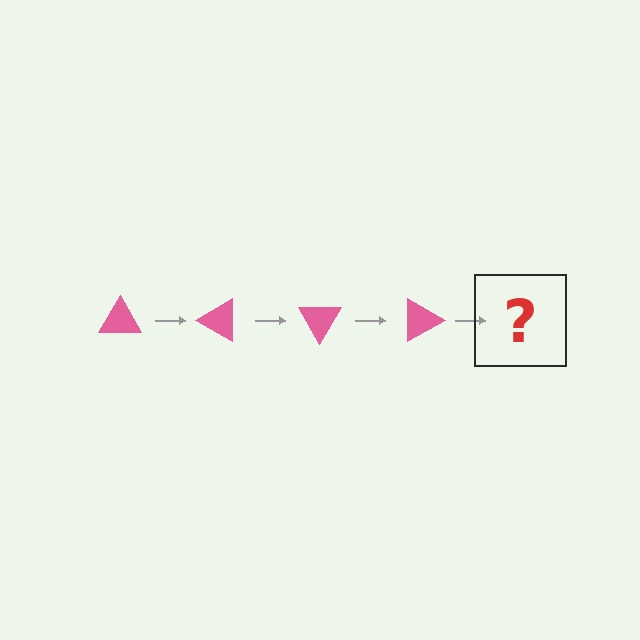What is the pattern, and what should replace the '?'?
The pattern is that the triangle rotates 30 degrees each step. The '?' should be a pink triangle rotated 120 degrees.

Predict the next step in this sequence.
The next step is a pink triangle rotated 120 degrees.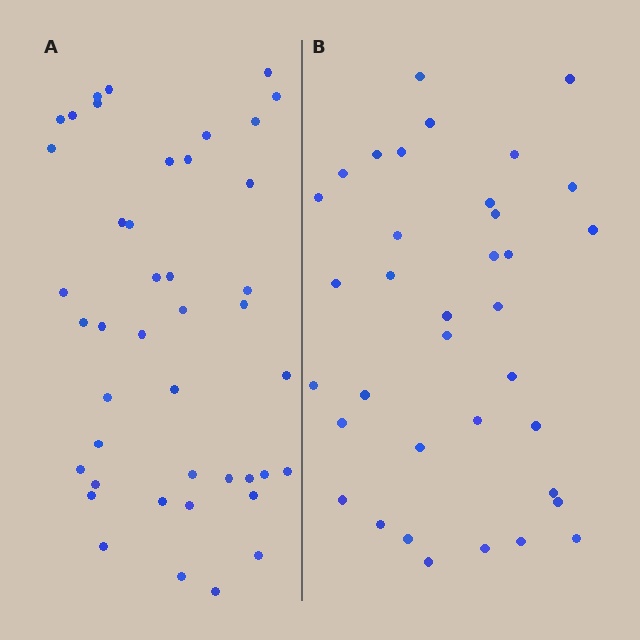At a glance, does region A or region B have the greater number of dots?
Region A (the left region) has more dots.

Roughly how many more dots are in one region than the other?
Region A has roughly 8 or so more dots than region B.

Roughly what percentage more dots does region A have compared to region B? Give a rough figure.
About 20% more.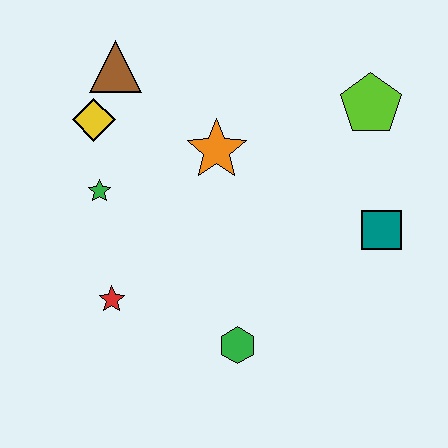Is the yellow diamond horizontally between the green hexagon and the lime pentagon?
No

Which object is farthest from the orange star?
The green hexagon is farthest from the orange star.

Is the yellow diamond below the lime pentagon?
Yes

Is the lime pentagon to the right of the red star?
Yes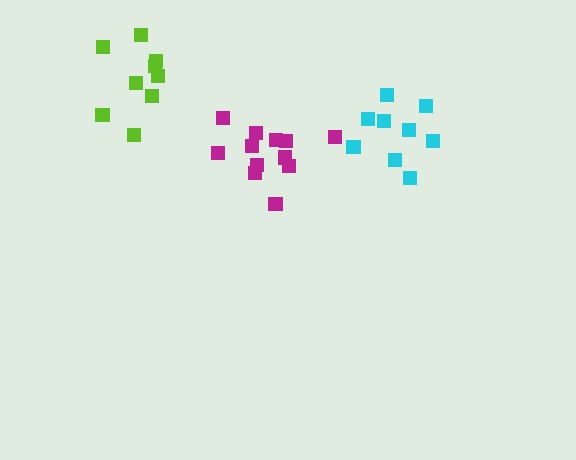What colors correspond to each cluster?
The clusters are colored: lime, cyan, magenta.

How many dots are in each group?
Group 1: 9 dots, Group 2: 9 dots, Group 3: 12 dots (30 total).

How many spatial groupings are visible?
There are 3 spatial groupings.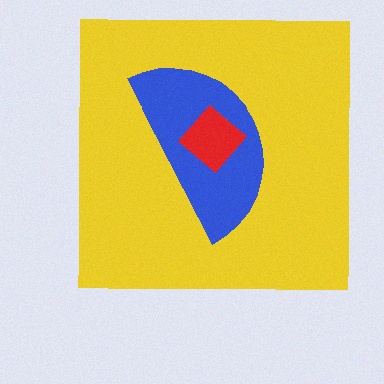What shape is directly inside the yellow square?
The blue semicircle.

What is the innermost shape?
The red diamond.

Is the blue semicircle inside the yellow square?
Yes.